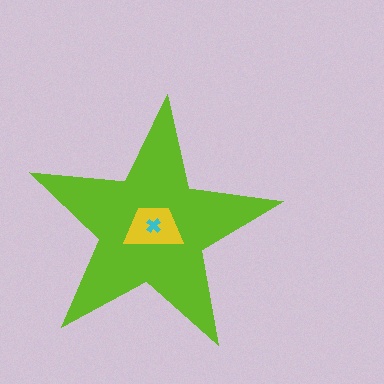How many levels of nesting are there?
3.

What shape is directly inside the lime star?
The yellow trapezoid.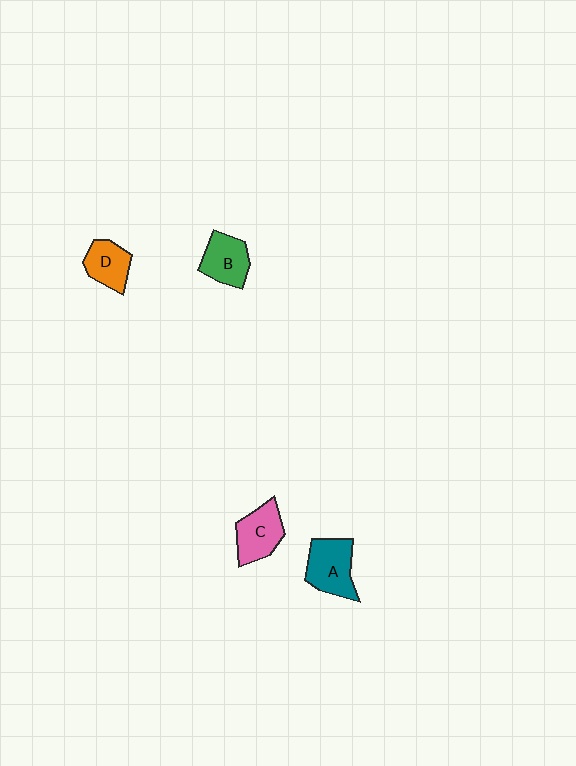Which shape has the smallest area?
Shape D (orange).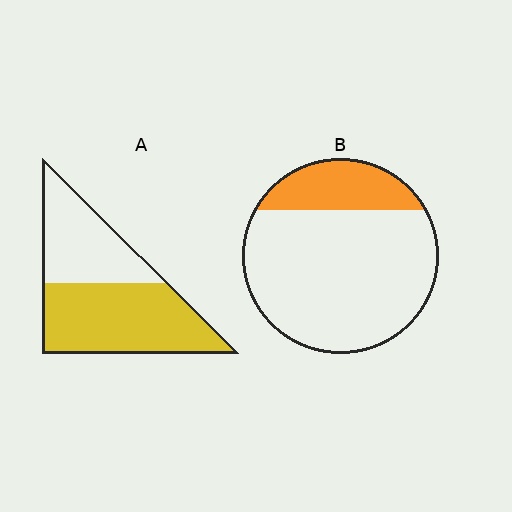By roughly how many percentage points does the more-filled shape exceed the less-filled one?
By roughly 40 percentage points (A over B).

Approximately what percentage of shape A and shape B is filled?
A is approximately 60% and B is approximately 20%.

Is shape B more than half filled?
No.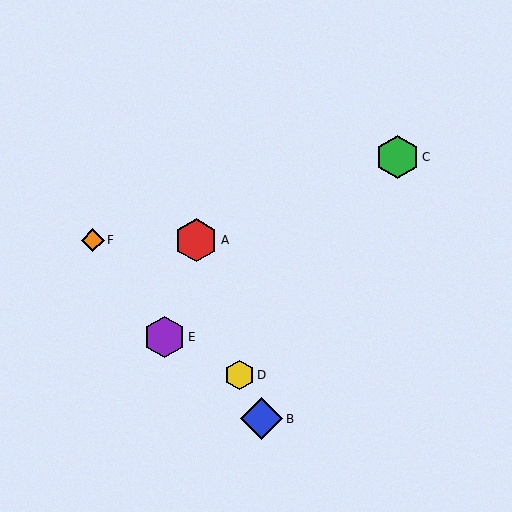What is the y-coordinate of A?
Object A is at y≈240.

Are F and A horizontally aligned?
Yes, both are at y≈240.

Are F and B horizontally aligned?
No, F is at y≈240 and B is at y≈419.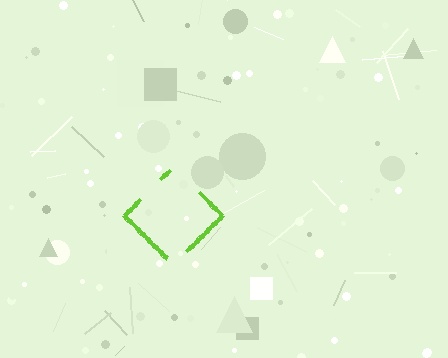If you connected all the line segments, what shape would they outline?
They would outline a diamond.